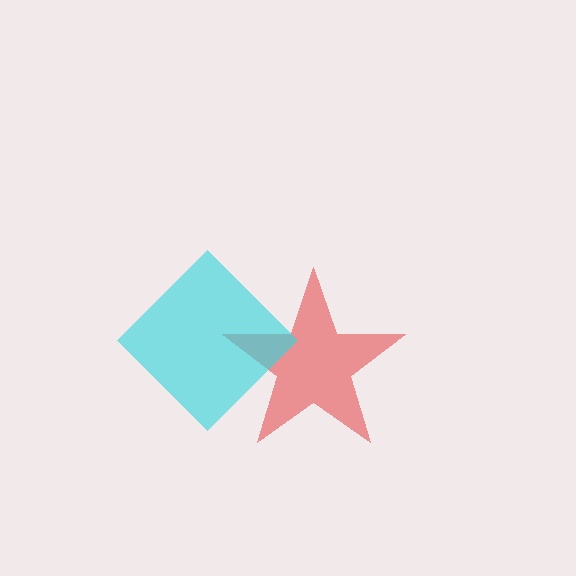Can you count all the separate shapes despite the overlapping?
Yes, there are 2 separate shapes.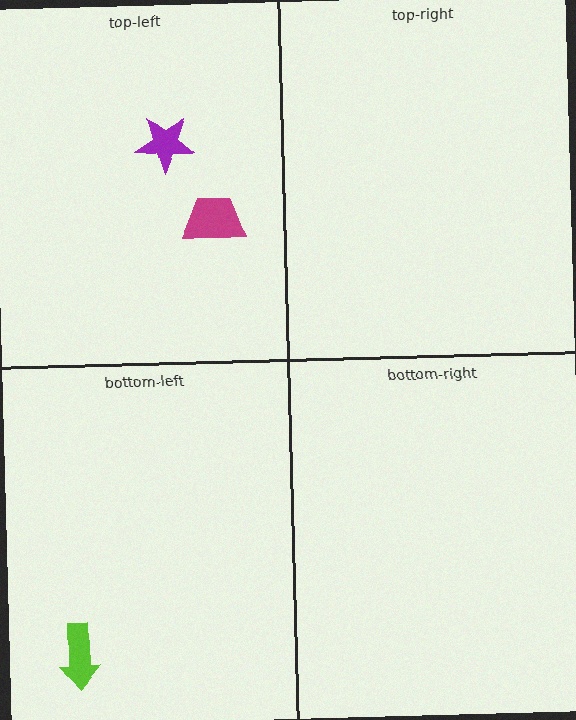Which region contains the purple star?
The top-left region.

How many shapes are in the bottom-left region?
1.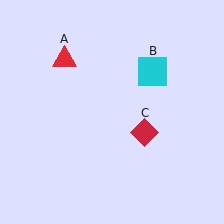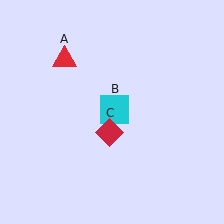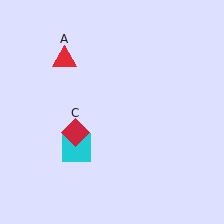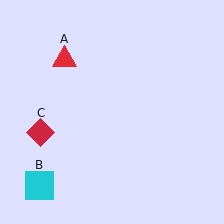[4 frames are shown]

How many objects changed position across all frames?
2 objects changed position: cyan square (object B), red diamond (object C).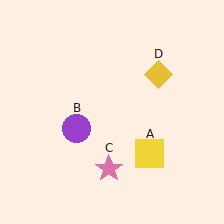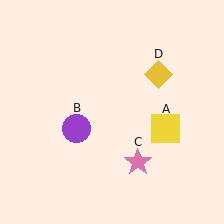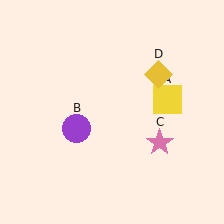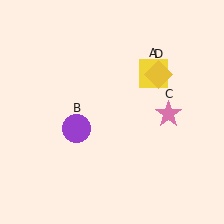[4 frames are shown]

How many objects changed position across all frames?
2 objects changed position: yellow square (object A), pink star (object C).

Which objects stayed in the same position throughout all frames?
Purple circle (object B) and yellow diamond (object D) remained stationary.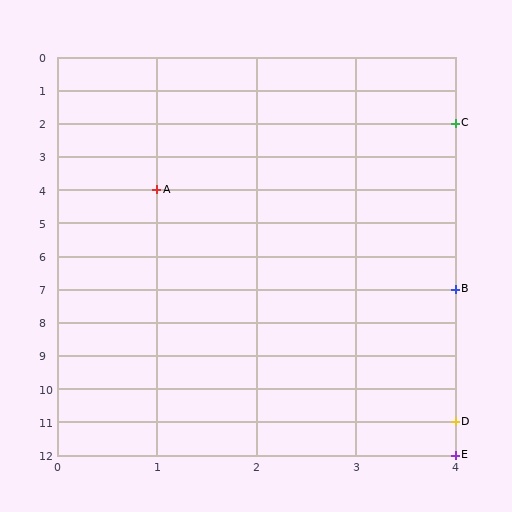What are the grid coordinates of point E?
Point E is at grid coordinates (4, 12).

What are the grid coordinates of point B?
Point B is at grid coordinates (4, 7).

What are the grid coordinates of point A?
Point A is at grid coordinates (1, 4).